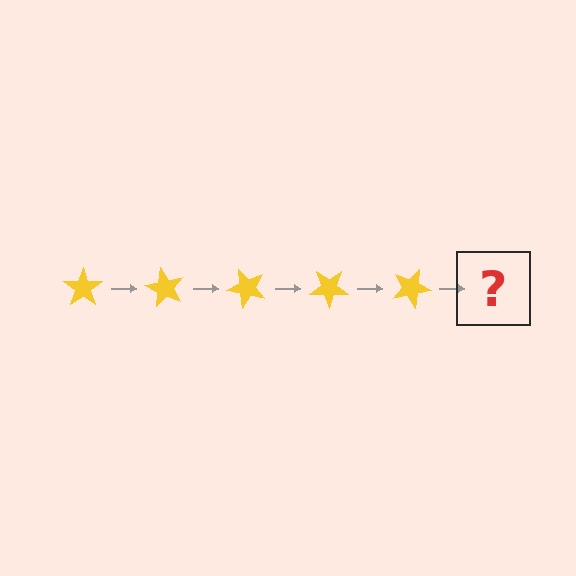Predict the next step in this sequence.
The next step is a yellow star rotated 300 degrees.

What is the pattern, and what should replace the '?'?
The pattern is that the star rotates 60 degrees each step. The '?' should be a yellow star rotated 300 degrees.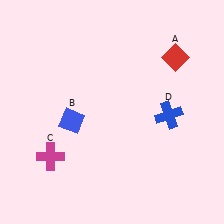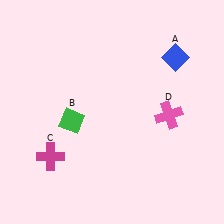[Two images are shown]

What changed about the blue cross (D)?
In Image 1, D is blue. In Image 2, it changed to pink.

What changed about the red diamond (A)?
In Image 1, A is red. In Image 2, it changed to blue.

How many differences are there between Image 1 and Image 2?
There are 3 differences between the two images.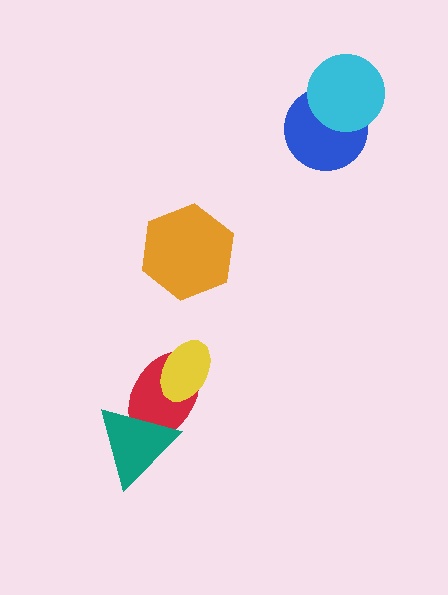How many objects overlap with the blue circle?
1 object overlaps with the blue circle.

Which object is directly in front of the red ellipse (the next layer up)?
The yellow ellipse is directly in front of the red ellipse.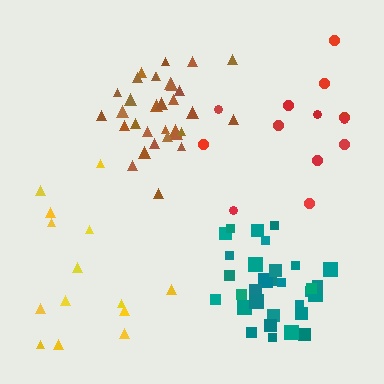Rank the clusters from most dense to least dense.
brown, teal, yellow, red.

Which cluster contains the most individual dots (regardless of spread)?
Brown (33).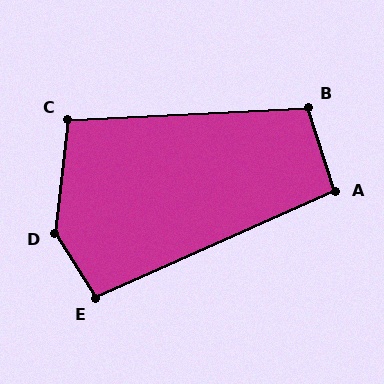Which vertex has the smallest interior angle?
A, at approximately 96 degrees.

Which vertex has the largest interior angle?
D, at approximately 141 degrees.